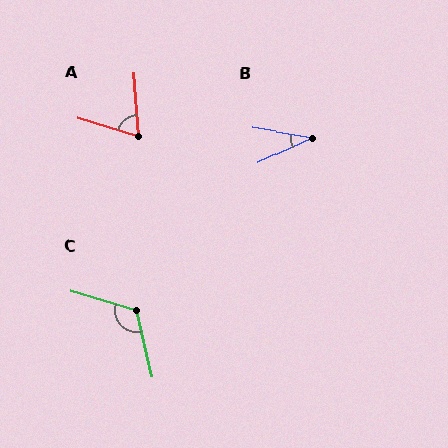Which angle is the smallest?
B, at approximately 34 degrees.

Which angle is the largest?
C, at approximately 119 degrees.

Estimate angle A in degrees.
Approximately 69 degrees.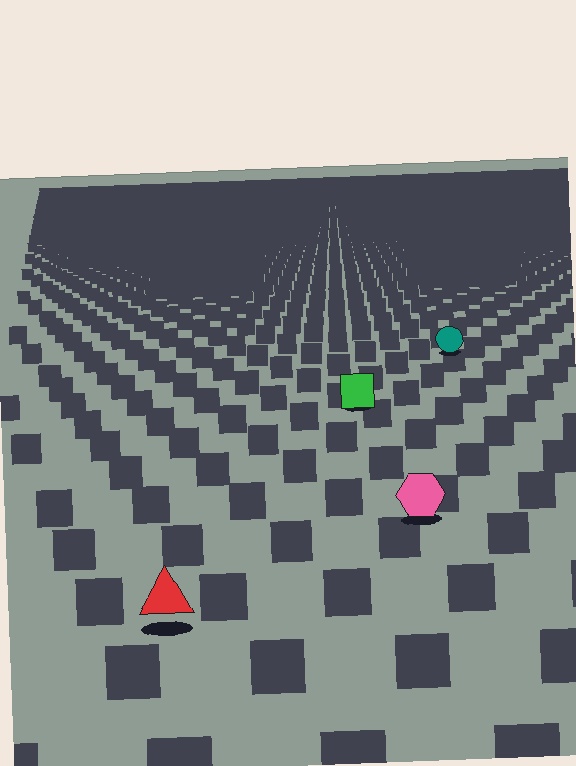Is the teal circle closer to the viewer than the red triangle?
No. The red triangle is closer — you can tell from the texture gradient: the ground texture is coarser near it.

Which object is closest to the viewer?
The red triangle is closest. The texture marks near it are larger and more spread out.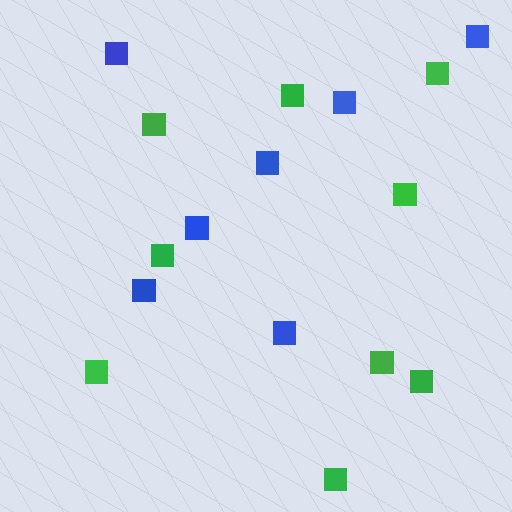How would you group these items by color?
There are 2 groups: one group of green squares (9) and one group of blue squares (7).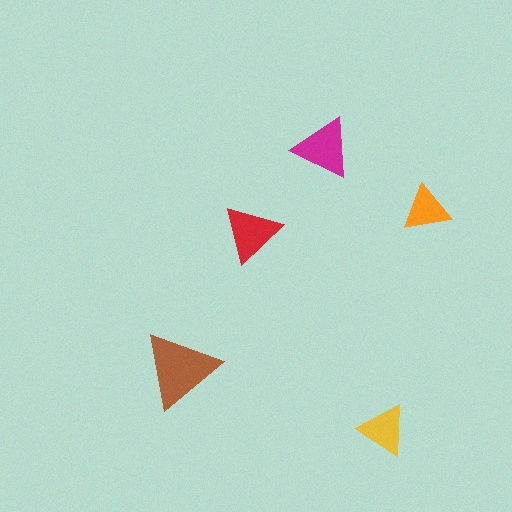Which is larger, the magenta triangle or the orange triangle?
The magenta one.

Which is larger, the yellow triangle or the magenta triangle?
The magenta one.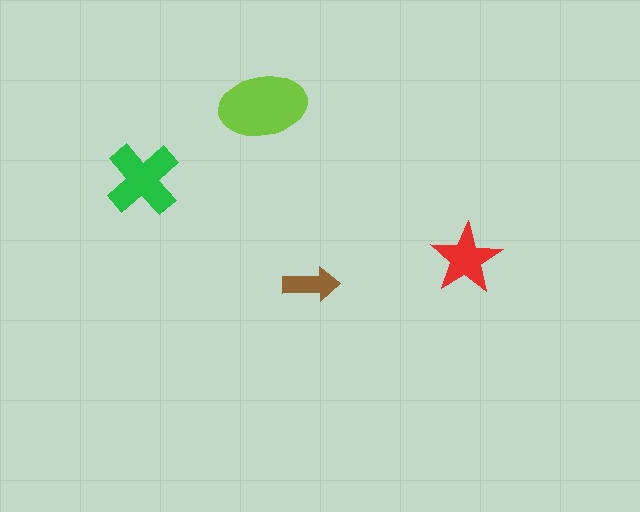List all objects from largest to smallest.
The lime ellipse, the green cross, the red star, the brown arrow.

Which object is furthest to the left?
The green cross is leftmost.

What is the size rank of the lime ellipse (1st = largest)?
1st.